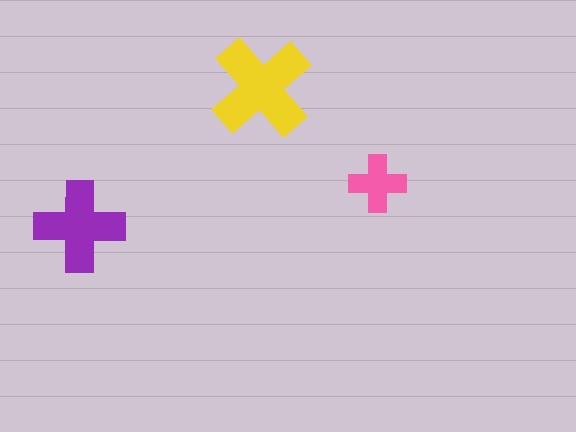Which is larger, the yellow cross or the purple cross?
The yellow one.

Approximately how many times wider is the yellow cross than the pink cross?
About 2 times wider.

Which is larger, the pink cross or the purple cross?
The purple one.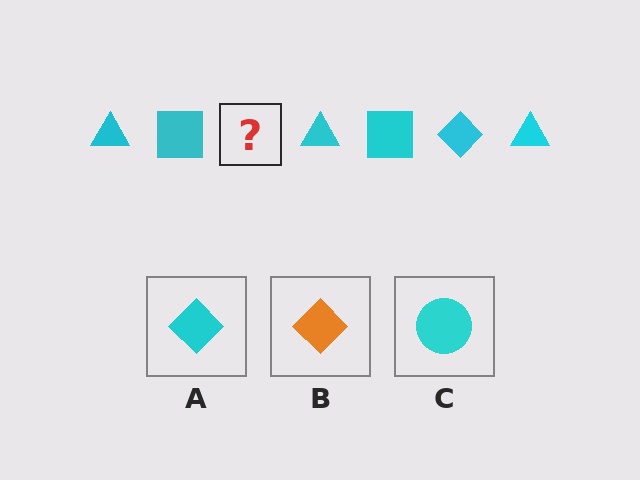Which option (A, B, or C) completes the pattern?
A.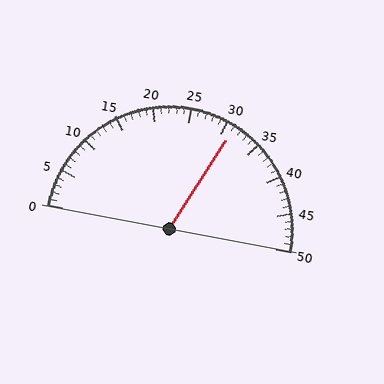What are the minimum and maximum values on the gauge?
The gauge ranges from 0 to 50.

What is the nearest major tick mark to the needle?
The nearest major tick mark is 30.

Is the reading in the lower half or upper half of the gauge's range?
The reading is in the upper half of the range (0 to 50).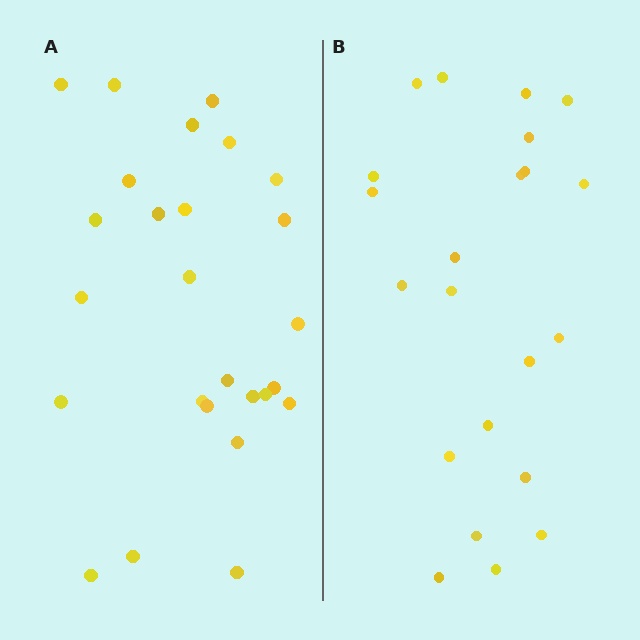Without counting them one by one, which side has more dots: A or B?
Region A (the left region) has more dots.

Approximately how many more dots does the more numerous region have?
Region A has about 4 more dots than region B.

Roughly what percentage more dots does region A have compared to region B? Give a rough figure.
About 20% more.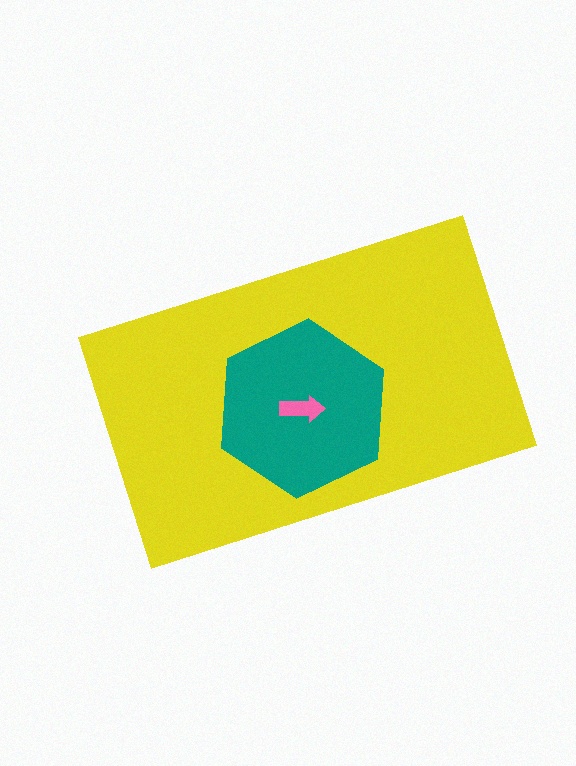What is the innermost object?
The pink arrow.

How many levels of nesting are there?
3.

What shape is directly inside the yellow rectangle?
The teal hexagon.